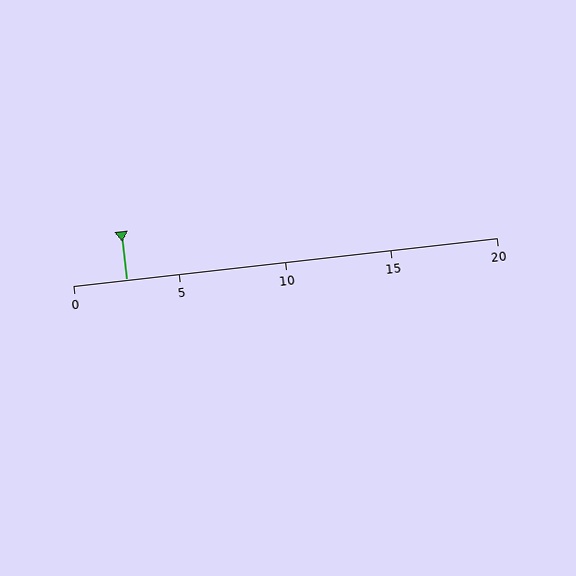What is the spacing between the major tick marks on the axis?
The major ticks are spaced 5 apart.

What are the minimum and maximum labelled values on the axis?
The axis runs from 0 to 20.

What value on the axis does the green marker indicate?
The marker indicates approximately 2.5.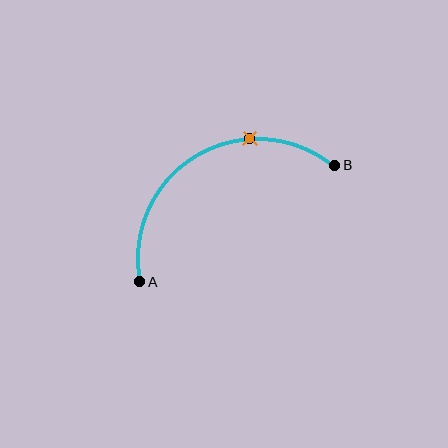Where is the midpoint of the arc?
The arc midpoint is the point on the curve farthest from the straight line joining A and B. It sits above that line.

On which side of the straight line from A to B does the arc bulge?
The arc bulges above the straight line connecting A and B.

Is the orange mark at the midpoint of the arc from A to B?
No. The orange mark lies on the arc but is closer to endpoint B. The arc midpoint would be at the point on the curve equidistant along the arc from both A and B.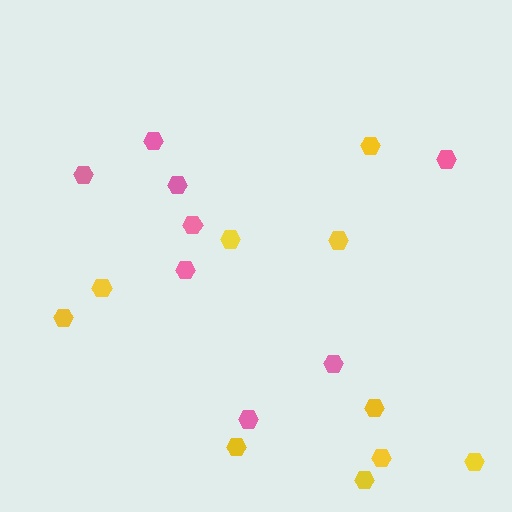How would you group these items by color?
There are 2 groups: one group of yellow hexagons (10) and one group of pink hexagons (8).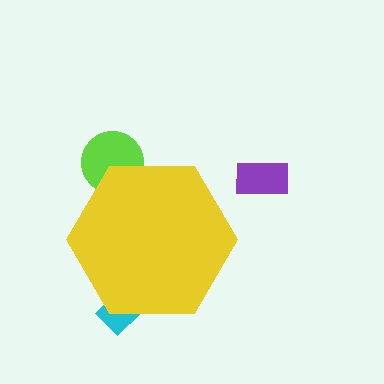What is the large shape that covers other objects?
A yellow hexagon.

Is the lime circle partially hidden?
Yes, the lime circle is partially hidden behind the yellow hexagon.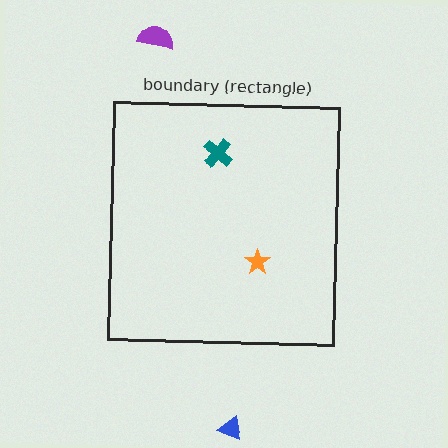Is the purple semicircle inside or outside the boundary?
Outside.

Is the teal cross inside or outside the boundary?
Inside.